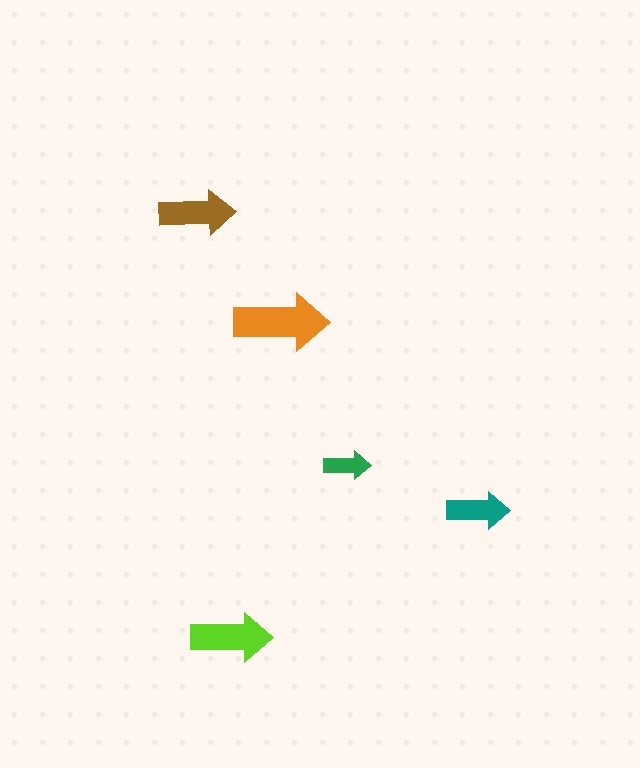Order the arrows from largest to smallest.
the orange one, the lime one, the brown one, the teal one, the green one.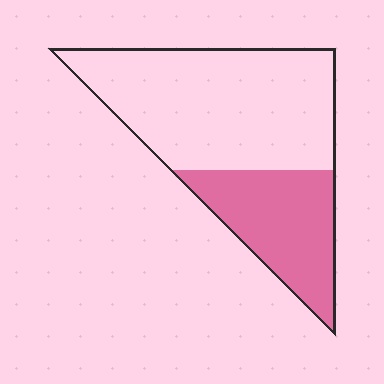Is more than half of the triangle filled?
No.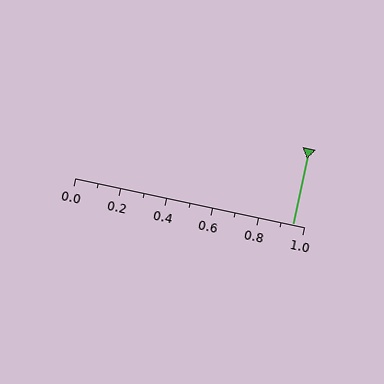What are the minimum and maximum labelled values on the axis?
The axis runs from 0.0 to 1.0.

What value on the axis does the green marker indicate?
The marker indicates approximately 0.95.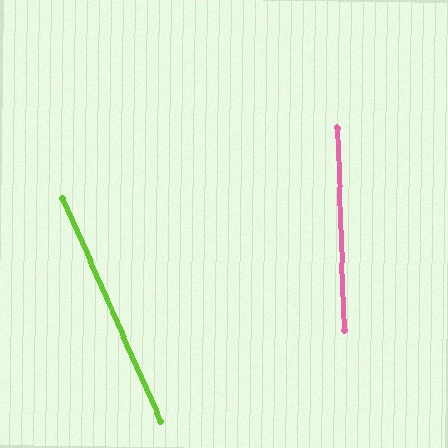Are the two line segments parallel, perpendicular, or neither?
Neither parallel nor perpendicular — they differ by about 22°.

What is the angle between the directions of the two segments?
Approximately 22 degrees.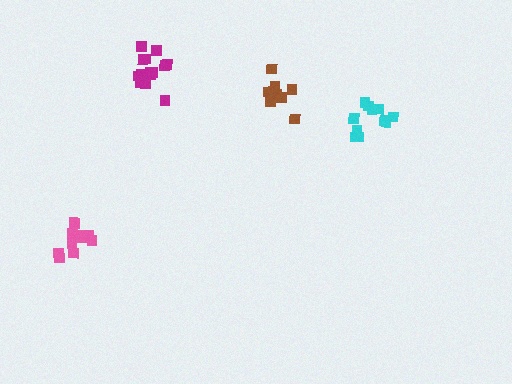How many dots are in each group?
Group 1: 12 dots, Group 2: 14 dots, Group 3: 11 dots, Group 4: 11 dots (48 total).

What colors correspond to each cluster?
The clusters are colored: cyan, magenta, brown, pink.